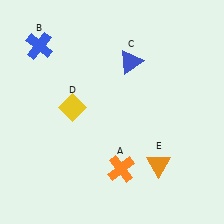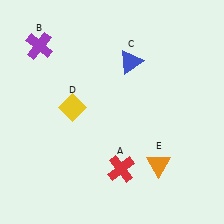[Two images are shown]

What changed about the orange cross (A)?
In Image 1, A is orange. In Image 2, it changed to red.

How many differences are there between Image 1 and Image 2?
There are 2 differences between the two images.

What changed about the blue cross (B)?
In Image 1, B is blue. In Image 2, it changed to purple.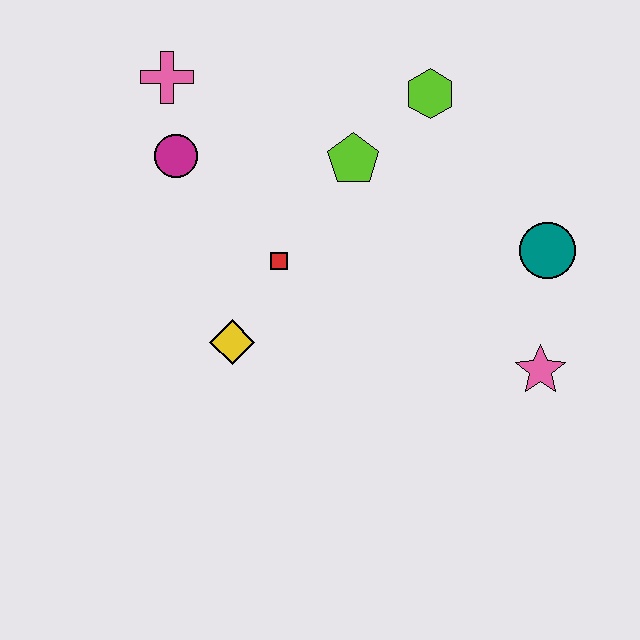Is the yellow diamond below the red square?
Yes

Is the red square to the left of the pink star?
Yes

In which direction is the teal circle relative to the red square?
The teal circle is to the right of the red square.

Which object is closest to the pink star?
The teal circle is closest to the pink star.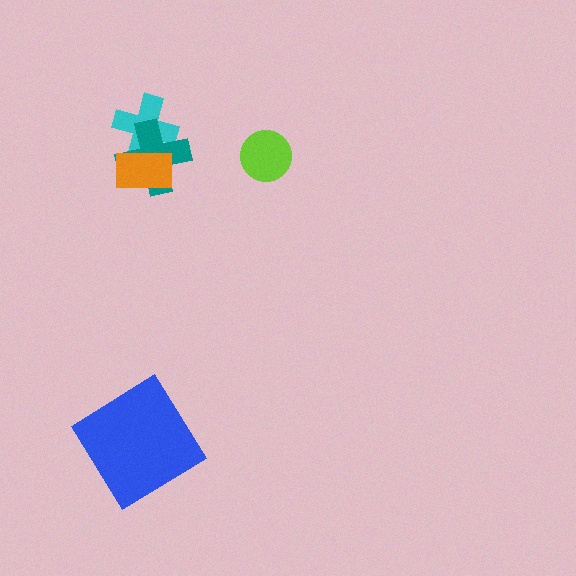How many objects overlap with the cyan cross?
2 objects overlap with the cyan cross.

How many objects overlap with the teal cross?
2 objects overlap with the teal cross.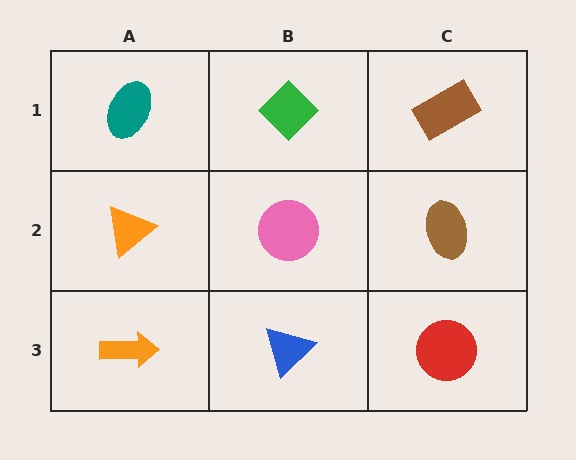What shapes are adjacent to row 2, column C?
A brown rectangle (row 1, column C), a red circle (row 3, column C), a pink circle (row 2, column B).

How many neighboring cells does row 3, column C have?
2.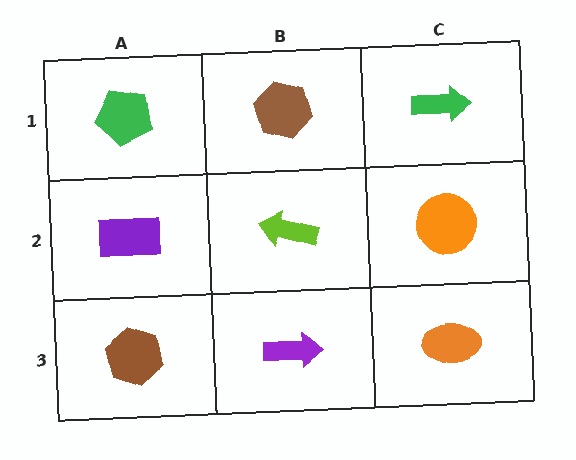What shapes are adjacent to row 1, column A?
A purple rectangle (row 2, column A), a brown hexagon (row 1, column B).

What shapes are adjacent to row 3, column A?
A purple rectangle (row 2, column A), a purple arrow (row 3, column B).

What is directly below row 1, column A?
A purple rectangle.